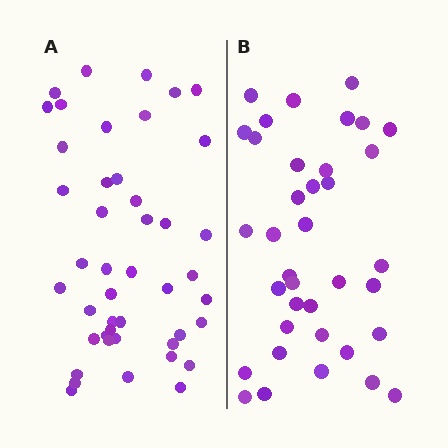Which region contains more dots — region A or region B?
Region A (the left region) has more dots.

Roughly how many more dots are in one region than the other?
Region A has roughly 8 or so more dots than region B.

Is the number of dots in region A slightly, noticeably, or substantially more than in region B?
Region A has only slightly more — the two regions are fairly close. The ratio is roughly 1.2 to 1.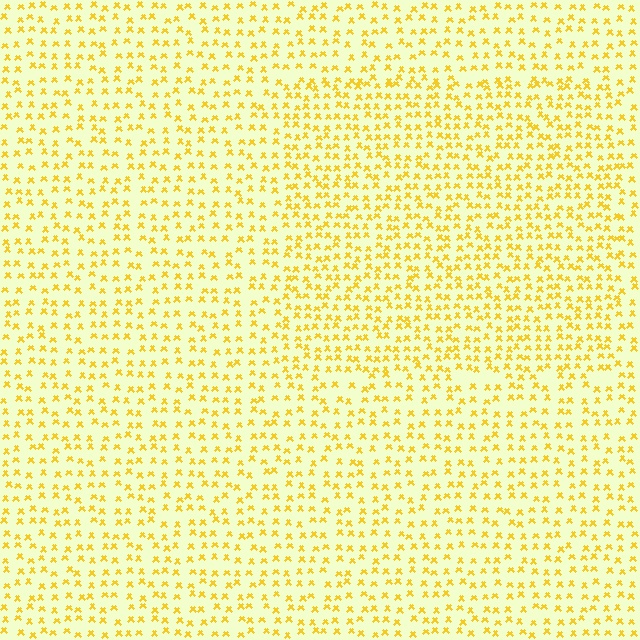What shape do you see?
I see a rectangle.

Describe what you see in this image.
The image contains small yellow elements arranged at two different densities. A rectangle-shaped region is visible where the elements are more densely packed than the surrounding area.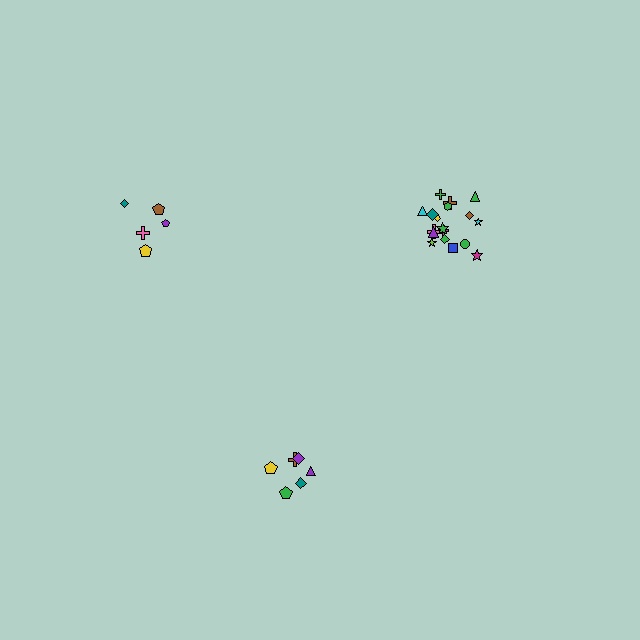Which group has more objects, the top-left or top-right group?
The top-right group.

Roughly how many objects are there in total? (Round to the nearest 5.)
Roughly 30 objects in total.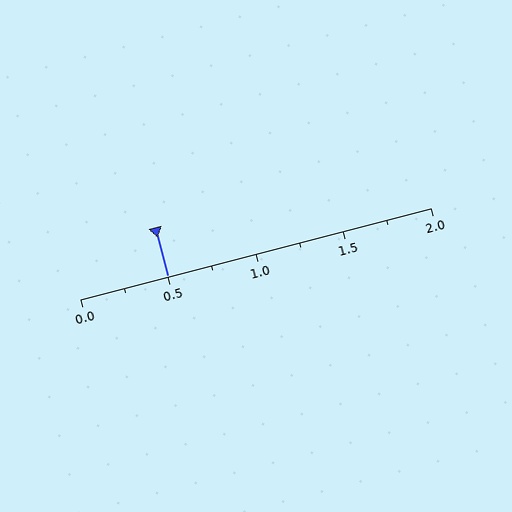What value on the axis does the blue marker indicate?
The marker indicates approximately 0.5.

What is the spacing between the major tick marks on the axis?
The major ticks are spaced 0.5 apart.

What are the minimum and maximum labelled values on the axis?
The axis runs from 0.0 to 2.0.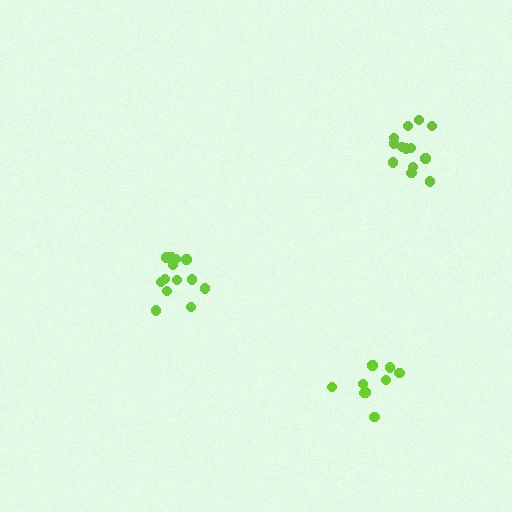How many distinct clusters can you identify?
There are 3 distinct clusters.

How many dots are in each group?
Group 1: 13 dots, Group 2: 13 dots, Group 3: 9 dots (35 total).